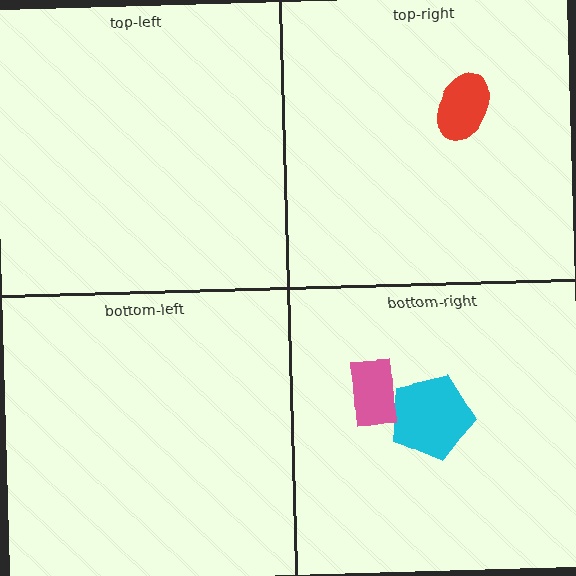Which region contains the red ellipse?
The top-right region.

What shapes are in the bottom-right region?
The cyan pentagon, the pink rectangle.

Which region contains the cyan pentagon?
The bottom-right region.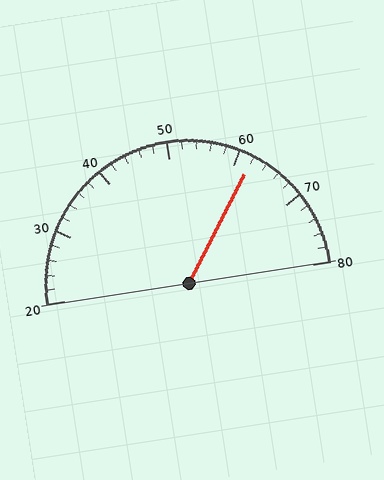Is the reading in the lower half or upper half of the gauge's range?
The reading is in the upper half of the range (20 to 80).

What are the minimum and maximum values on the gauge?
The gauge ranges from 20 to 80.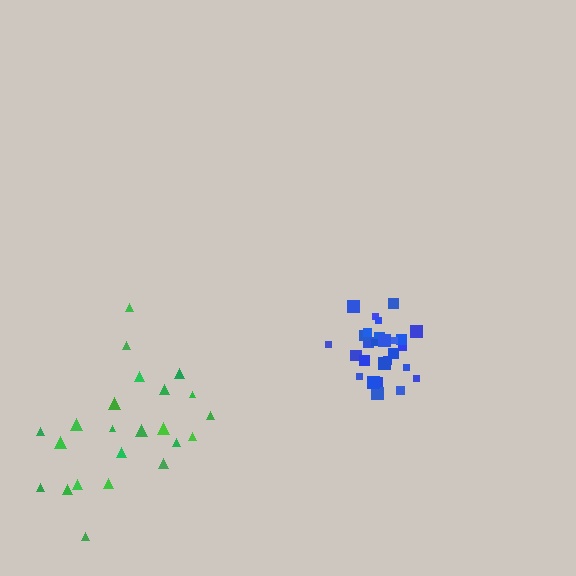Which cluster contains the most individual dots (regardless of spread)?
Blue (28).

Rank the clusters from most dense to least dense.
blue, green.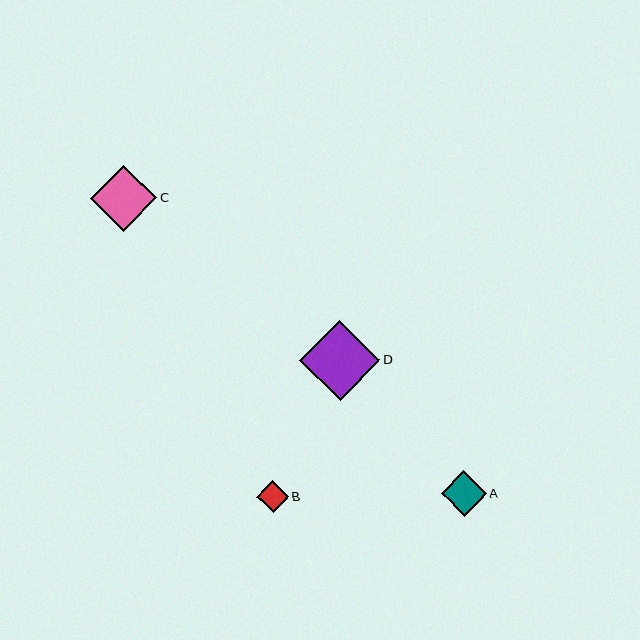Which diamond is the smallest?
Diamond B is the smallest with a size of approximately 32 pixels.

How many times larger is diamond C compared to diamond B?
Diamond C is approximately 2.1 times the size of diamond B.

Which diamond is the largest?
Diamond D is the largest with a size of approximately 80 pixels.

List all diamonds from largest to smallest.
From largest to smallest: D, C, A, B.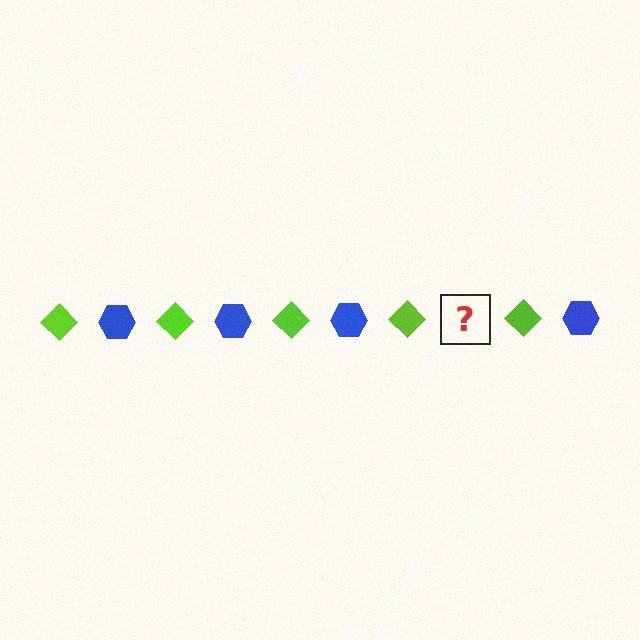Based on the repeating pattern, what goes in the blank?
The blank should be a blue hexagon.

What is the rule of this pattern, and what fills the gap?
The rule is that the pattern alternates between lime diamond and blue hexagon. The gap should be filled with a blue hexagon.